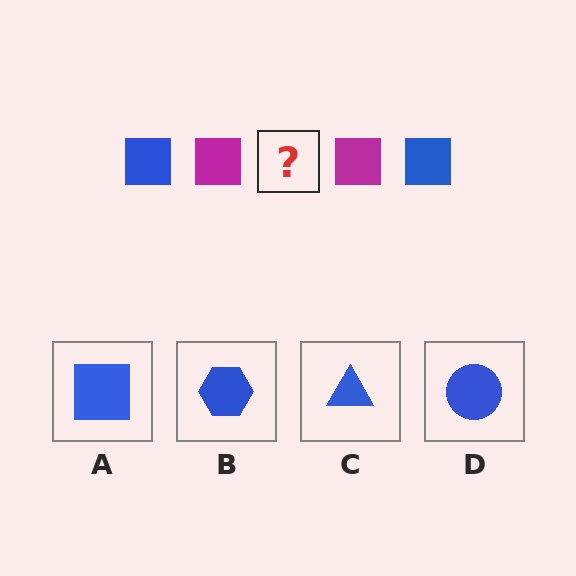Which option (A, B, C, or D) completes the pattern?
A.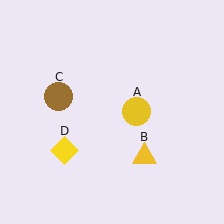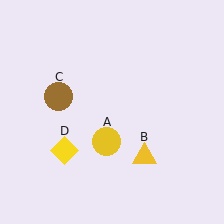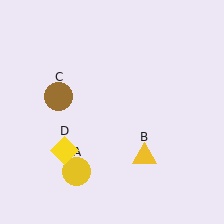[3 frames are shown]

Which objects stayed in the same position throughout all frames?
Yellow triangle (object B) and brown circle (object C) and yellow diamond (object D) remained stationary.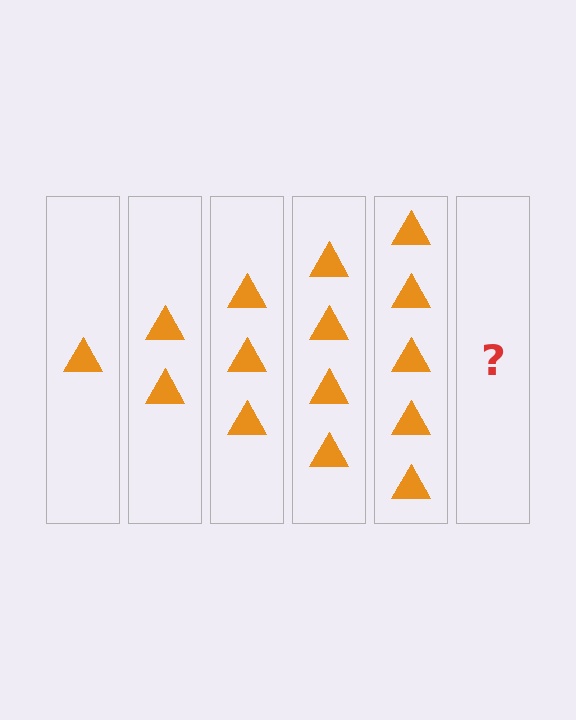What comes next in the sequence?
The next element should be 6 triangles.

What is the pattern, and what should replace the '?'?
The pattern is that each step adds one more triangle. The '?' should be 6 triangles.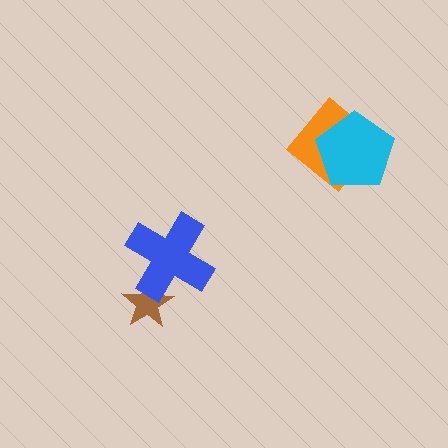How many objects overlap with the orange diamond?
1 object overlaps with the orange diamond.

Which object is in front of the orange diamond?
The cyan pentagon is in front of the orange diamond.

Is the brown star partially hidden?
Yes, it is partially covered by another shape.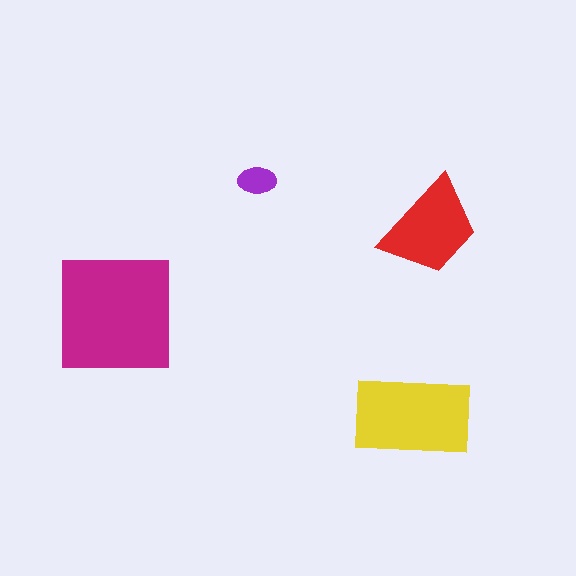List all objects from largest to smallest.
The magenta square, the yellow rectangle, the red trapezoid, the purple ellipse.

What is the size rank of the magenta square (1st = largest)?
1st.